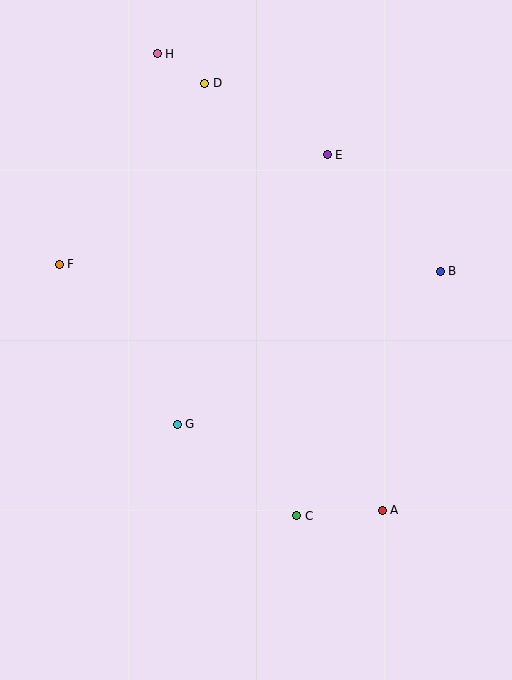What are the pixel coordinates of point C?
Point C is at (297, 516).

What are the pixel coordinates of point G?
Point G is at (177, 424).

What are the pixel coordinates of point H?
Point H is at (157, 54).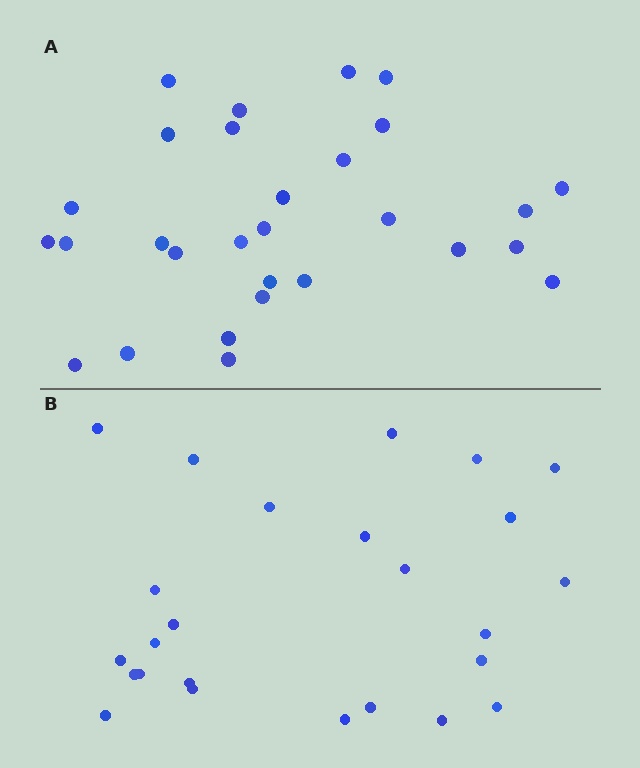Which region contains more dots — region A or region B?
Region A (the top region) has more dots.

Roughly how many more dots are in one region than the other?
Region A has about 4 more dots than region B.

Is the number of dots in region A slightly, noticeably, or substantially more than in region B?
Region A has only slightly more — the two regions are fairly close. The ratio is roughly 1.2 to 1.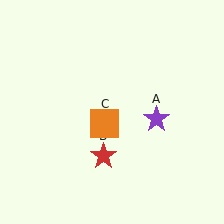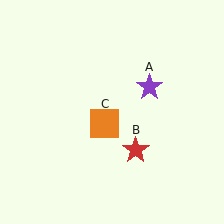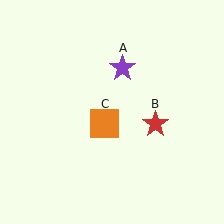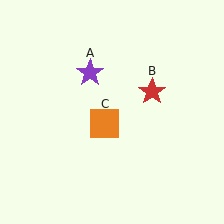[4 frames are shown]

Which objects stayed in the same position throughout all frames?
Orange square (object C) remained stationary.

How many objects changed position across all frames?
2 objects changed position: purple star (object A), red star (object B).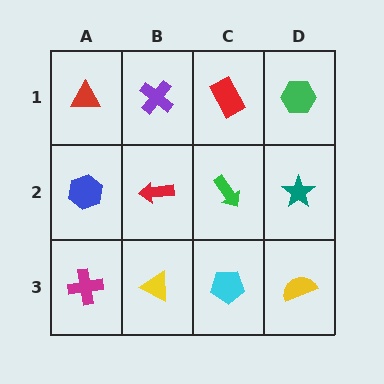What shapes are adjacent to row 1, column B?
A red arrow (row 2, column B), a red triangle (row 1, column A), a red rectangle (row 1, column C).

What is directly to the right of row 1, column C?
A green hexagon.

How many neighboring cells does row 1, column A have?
2.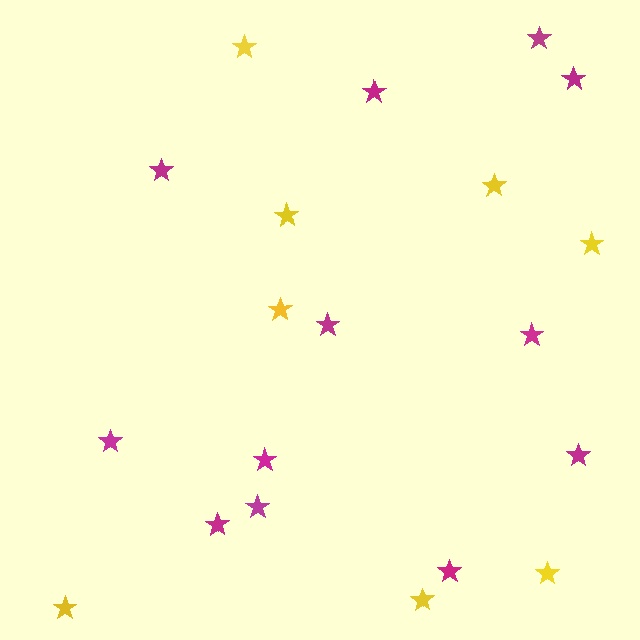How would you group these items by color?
There are 2 groups: one group of magenta stars (12) and one group of yellow stars (8).